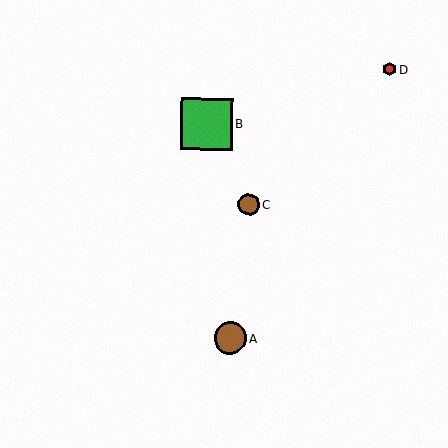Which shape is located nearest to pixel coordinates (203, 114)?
The green square (labeled B) at (206, 124) is nearest to that location.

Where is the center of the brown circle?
The center of the brown circle is at (230, 338).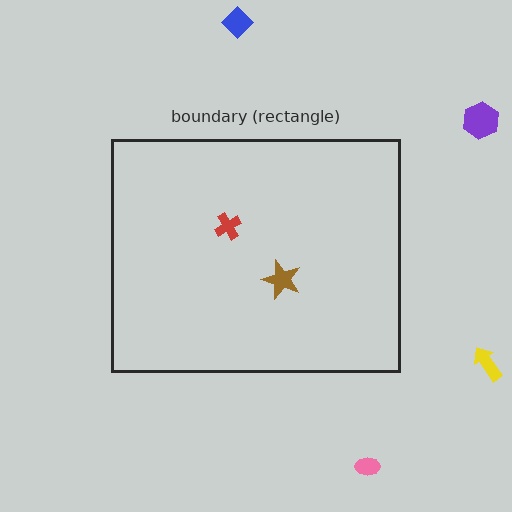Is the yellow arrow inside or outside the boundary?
Outside.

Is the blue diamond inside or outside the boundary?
Outside.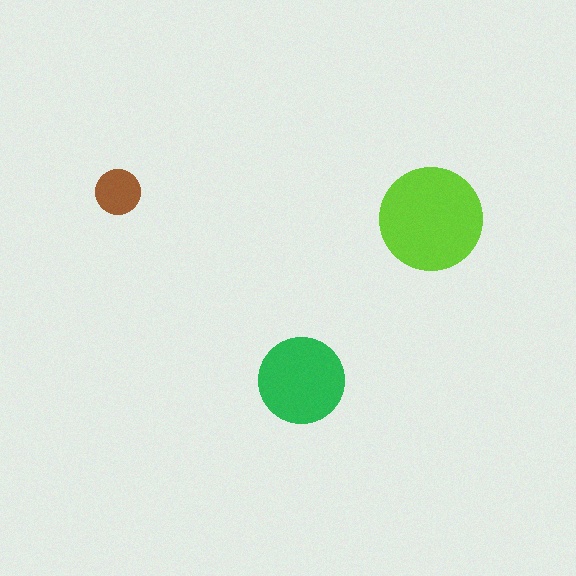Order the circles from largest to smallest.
the lime one, the green one, the brown one.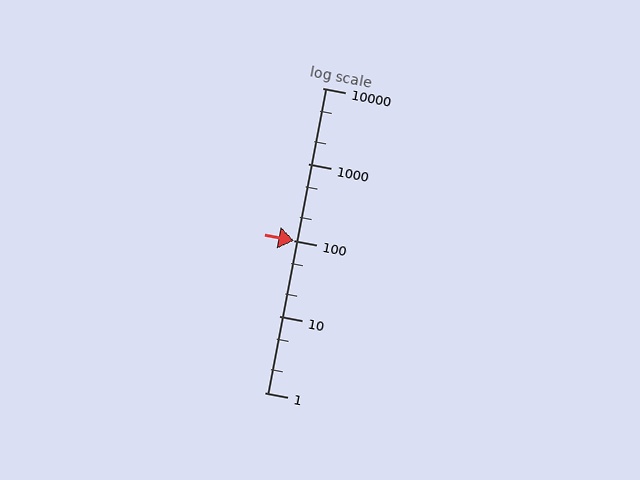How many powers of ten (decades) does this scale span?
The scale spans 4 decades, from 1 to 10000.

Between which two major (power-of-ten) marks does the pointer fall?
The pointer is between 100 and 1000.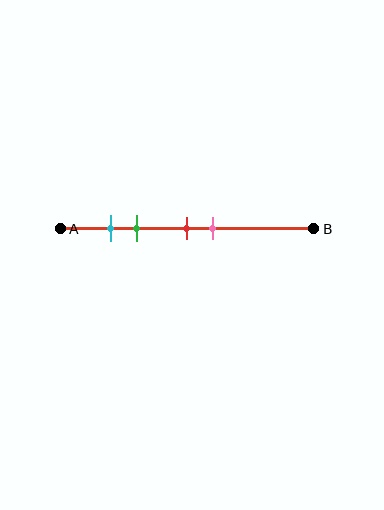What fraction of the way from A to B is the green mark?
The green mark is approximately 30% (0.3) of the way from A to B.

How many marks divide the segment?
There are 4 marks dividing the segment.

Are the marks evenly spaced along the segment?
No, the marks are not evenly spaced.